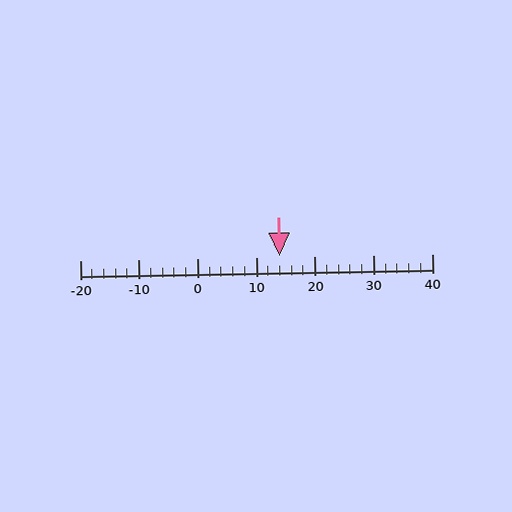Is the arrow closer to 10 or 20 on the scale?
The arrow is closer to 10.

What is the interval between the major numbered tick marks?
The major tick marks are spaced 10 units apart.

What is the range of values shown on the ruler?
The ruler shows values from -20 to 40.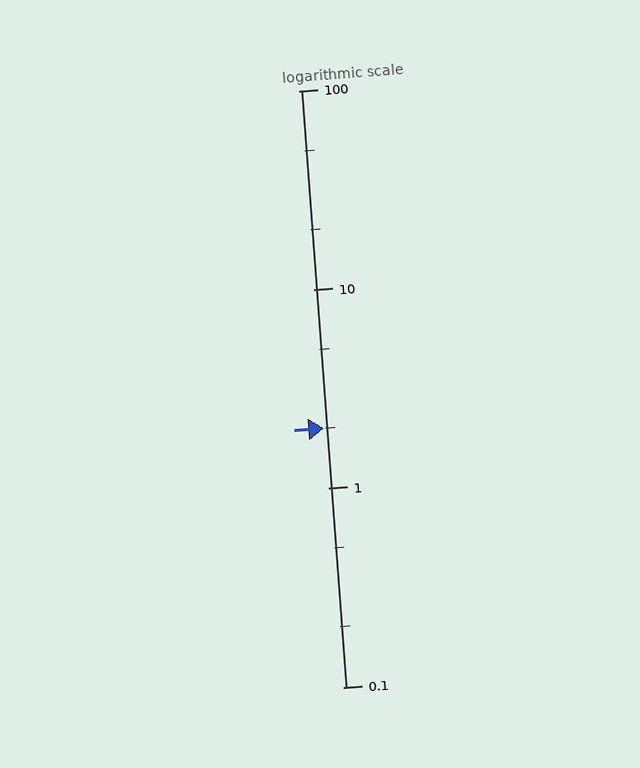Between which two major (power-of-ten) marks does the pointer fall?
The pointer is between 1 and 10.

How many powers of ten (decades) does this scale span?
The scale spans 3 decades, from 0.1 to 100.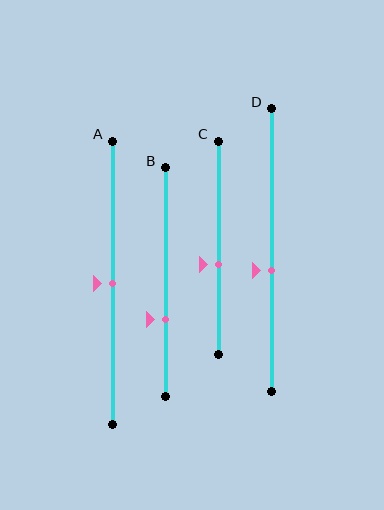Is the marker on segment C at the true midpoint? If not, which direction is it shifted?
No, the marker on segment C is shifted downward by about 7% of the segment length.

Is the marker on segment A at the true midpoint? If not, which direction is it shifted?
Yes, the marker on segment A is at the true midpoint.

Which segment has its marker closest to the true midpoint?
Segment A has its marker closest to the true midpoint.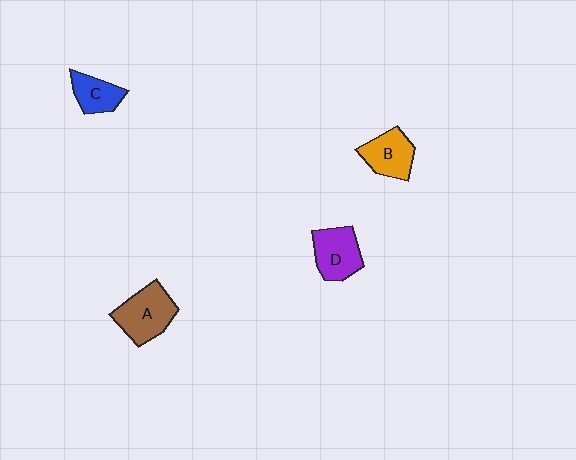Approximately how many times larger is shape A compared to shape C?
Approximately 1.6 times.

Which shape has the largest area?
Shape A (brown).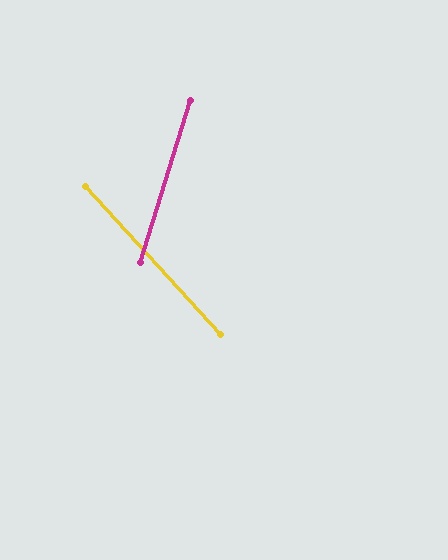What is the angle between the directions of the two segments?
Approximately 59 degrees.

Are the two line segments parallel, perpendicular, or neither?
Neither parallel nor perpendicular — they differ by about 59°.